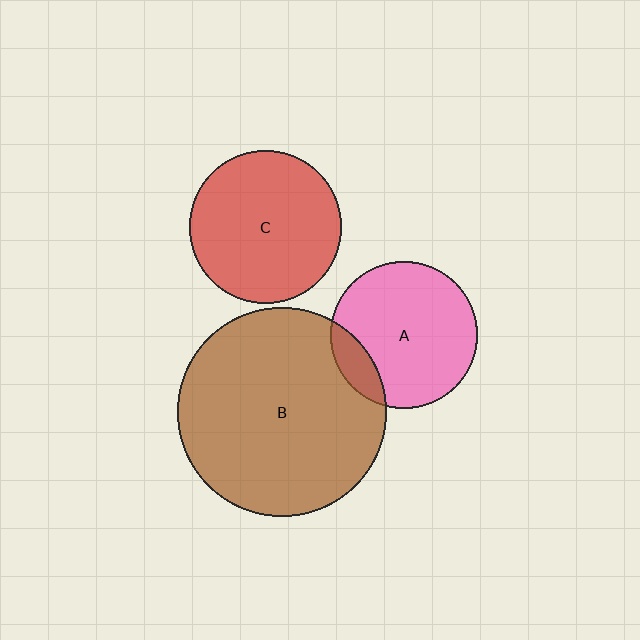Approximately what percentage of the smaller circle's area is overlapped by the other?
Approximately 15%.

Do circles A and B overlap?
Yes.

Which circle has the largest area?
Circle B (brown).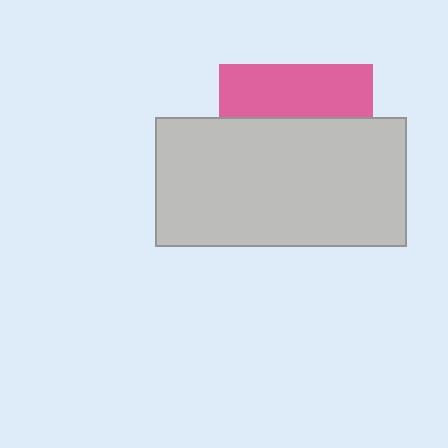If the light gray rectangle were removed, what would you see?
You would see the complete pink square.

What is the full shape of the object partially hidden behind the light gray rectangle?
The partially hidden object is a pink square.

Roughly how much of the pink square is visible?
A small part of it is visible (roughly 35%).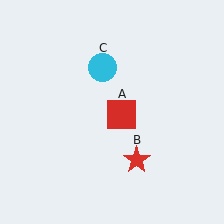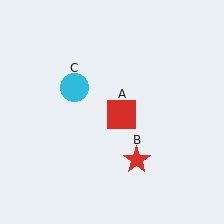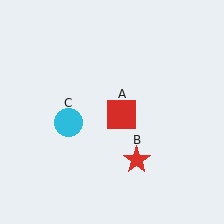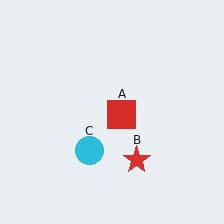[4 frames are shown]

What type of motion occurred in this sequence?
The cyan circle (object C) rotated counterclockwise around the center of the scene.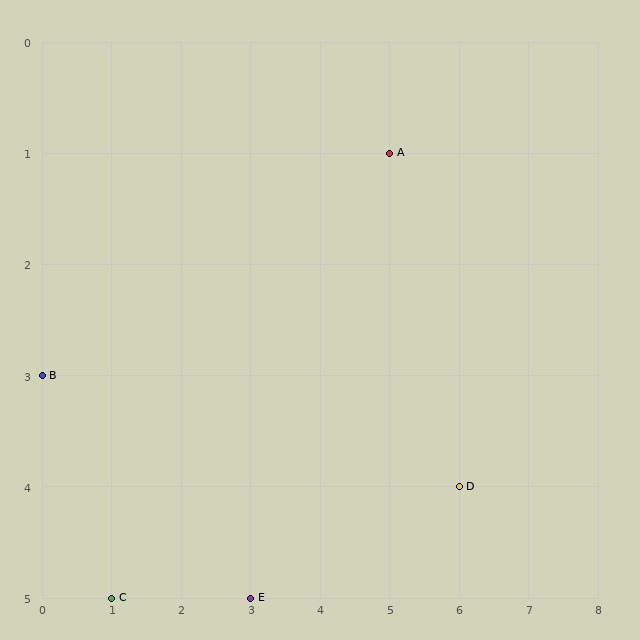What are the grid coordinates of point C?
Point C is at grid coordinates (1, 5).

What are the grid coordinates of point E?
Point E is at grid coordinates (3, 5).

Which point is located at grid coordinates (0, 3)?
Point B is at (0, 3).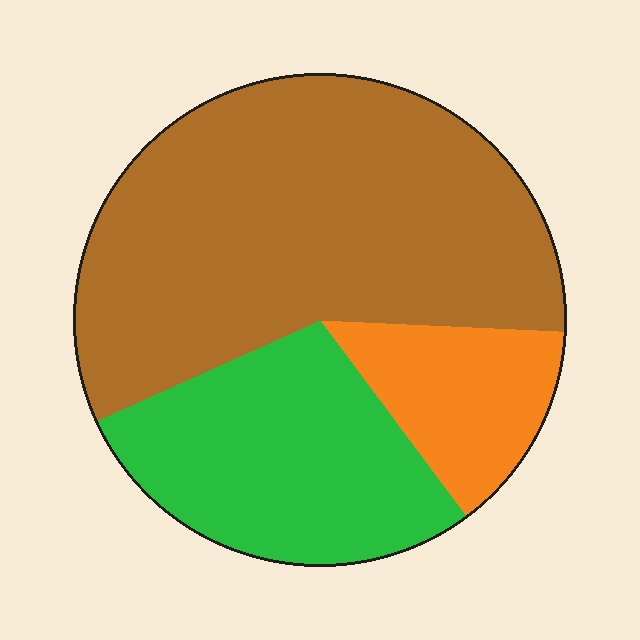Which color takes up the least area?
Orange, at roughly 15%.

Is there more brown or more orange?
Brown.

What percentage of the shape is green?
Green takes up about one quarter (1/4) of the shape.